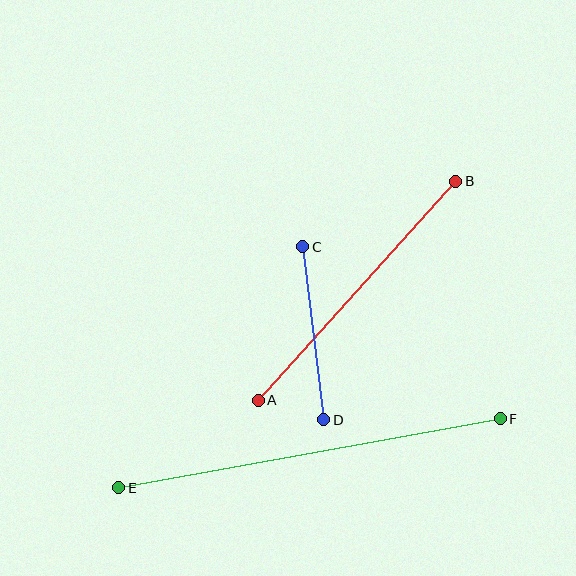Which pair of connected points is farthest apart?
Points E and F are farthest apart.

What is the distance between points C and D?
The distance is approximately 175 pixels.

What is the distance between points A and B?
The distance is approximately 295 pixels.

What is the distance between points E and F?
The distance is approximately 388 pixels.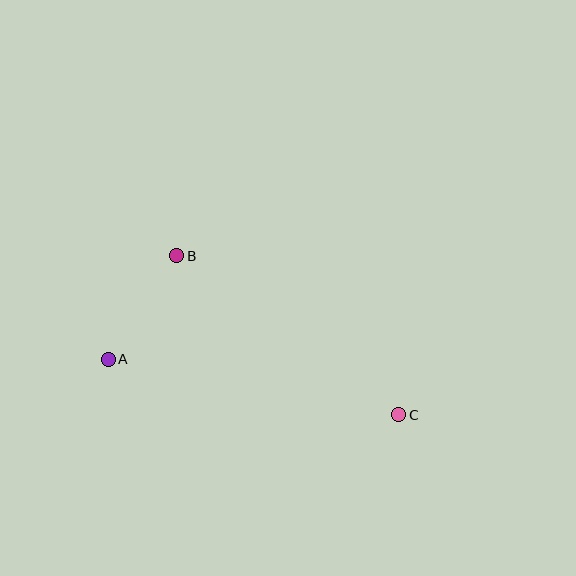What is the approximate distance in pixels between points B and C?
The distance between B and C is approximately 274 pixels.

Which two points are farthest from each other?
Points A and C are farthest from each other.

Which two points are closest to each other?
Points A and B are closest to each other.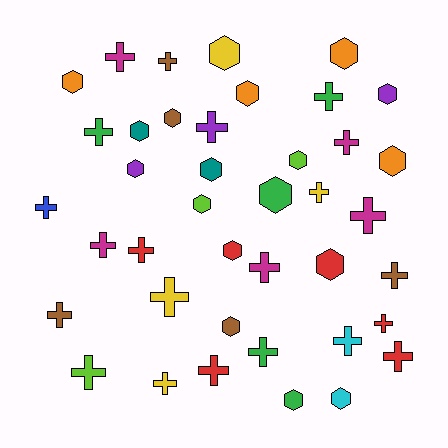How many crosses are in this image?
There are 22 crosses.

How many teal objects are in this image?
There are 2 teal objects.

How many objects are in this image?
There are 40 objects.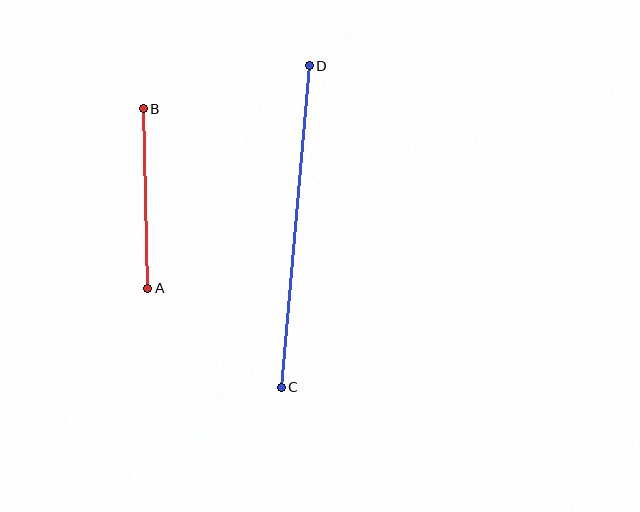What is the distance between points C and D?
The distance is approximately 323 pixels.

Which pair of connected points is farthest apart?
Points C and D are farthest apart.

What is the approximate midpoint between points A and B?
The midpoint is at approximately (145, 199) pixels.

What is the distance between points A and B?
The distance is approximately 180 pixels.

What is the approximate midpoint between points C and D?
The midpoint is at approximately (295, 227) pixels.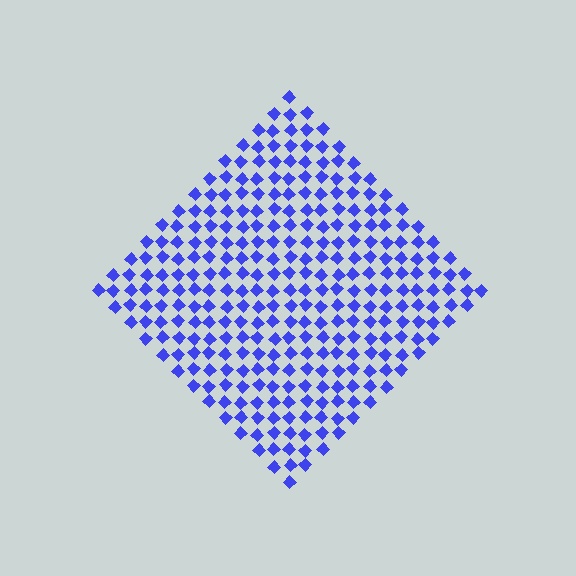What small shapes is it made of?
It is made of small diamonds.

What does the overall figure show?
The overall figure shows a diamond.